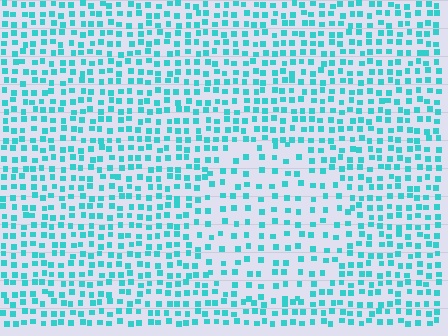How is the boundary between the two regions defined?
The boundary is defined by a change in element density (approximately 1.8x ratio). All elements are the same color, size, and shape.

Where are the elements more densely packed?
The elements are more densely packed outside the circle boundary.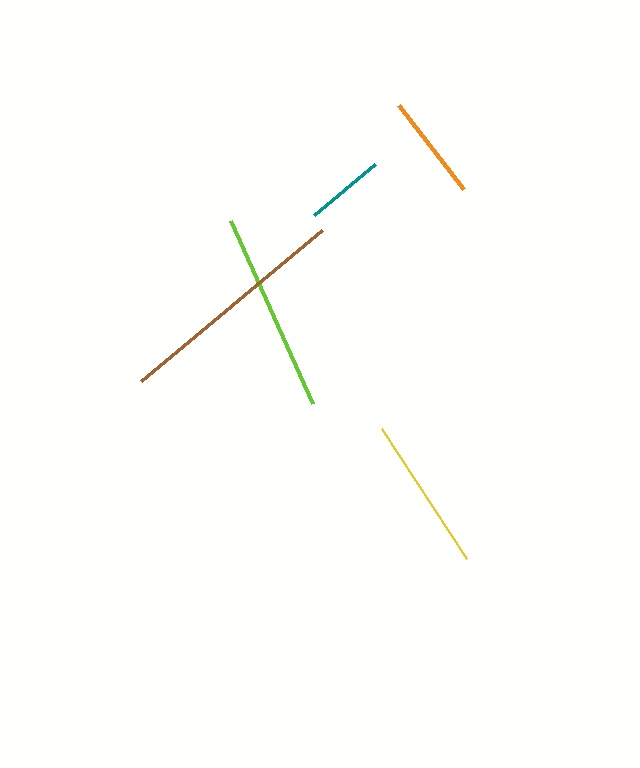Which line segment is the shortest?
The teal line is the shortest at approximately 80 pixels.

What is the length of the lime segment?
The lime segment is approximately 201 pixels long.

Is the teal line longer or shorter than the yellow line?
The yellow line is longer than the teal line.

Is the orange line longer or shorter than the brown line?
The brown line is longer than the orange line.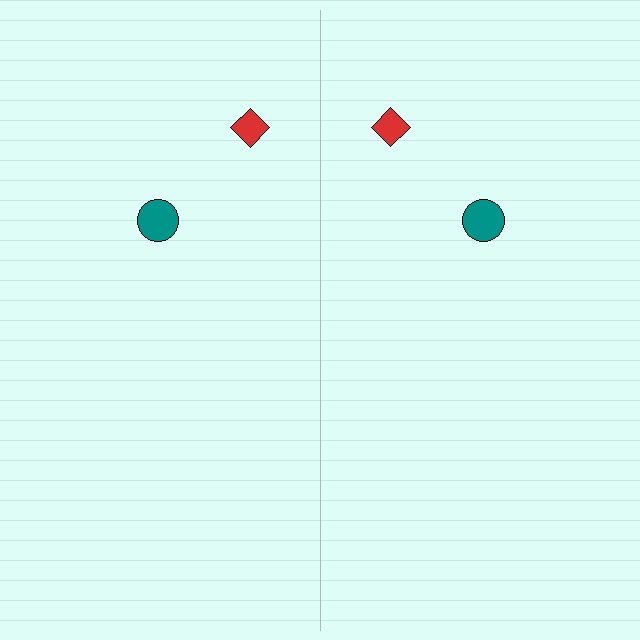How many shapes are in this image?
There are 4 shapes in this image.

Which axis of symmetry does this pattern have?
The pattern has a vertical axis of symmetry running through the center of the image.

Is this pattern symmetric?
Yes, this pattern has bilateral (reflection) symmetry.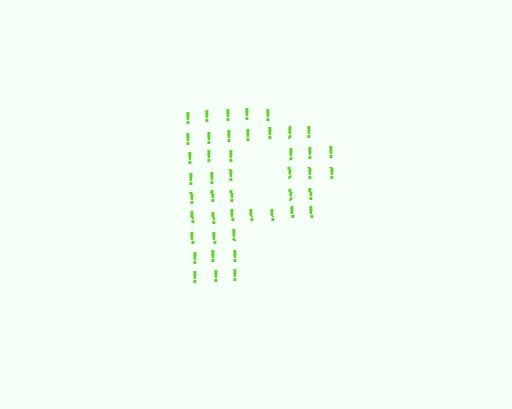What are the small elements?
The small elements are exclamation marks.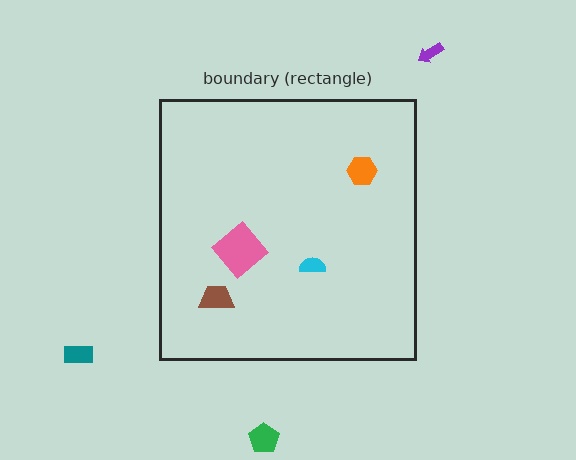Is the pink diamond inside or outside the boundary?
Inside.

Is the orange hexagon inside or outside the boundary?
Inside.